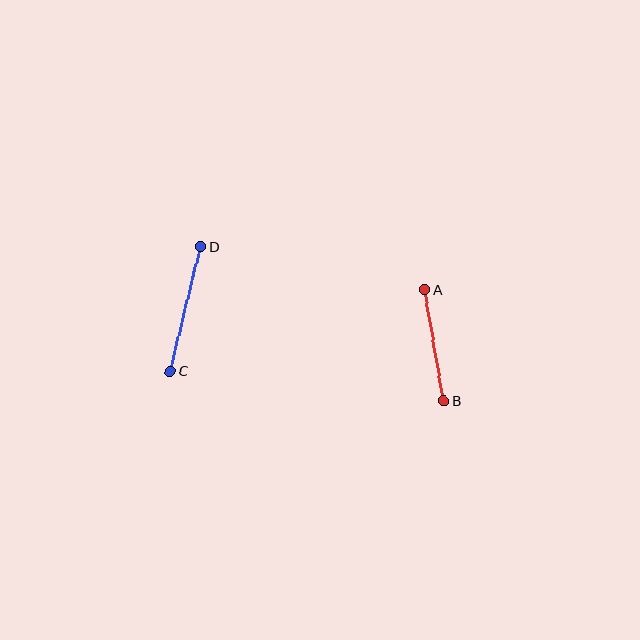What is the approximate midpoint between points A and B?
The midpoint is at approximately (434, 345) pixels.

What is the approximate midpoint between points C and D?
The midpoint is at approximately (185, 309) pixels.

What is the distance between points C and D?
The distance is approximately 128 pixels.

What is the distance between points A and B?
The distance is approximately 113 pixels.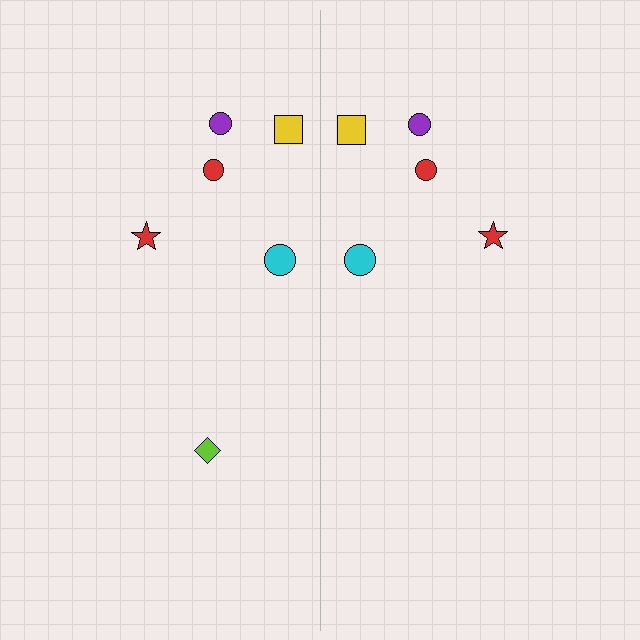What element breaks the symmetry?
A lime diamond is missing from the right side.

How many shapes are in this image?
There are 11 shapes in this image.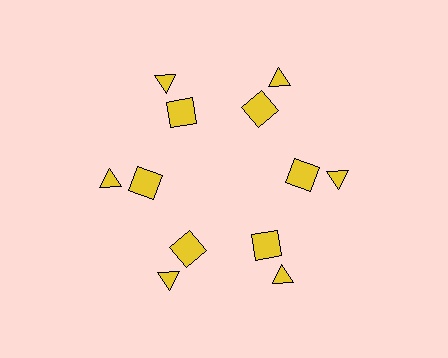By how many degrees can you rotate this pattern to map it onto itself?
The pattern maps onto itself every 60 degrees of rotation.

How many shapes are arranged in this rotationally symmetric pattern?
There are 12 shapes, arranged in 6 groups of 2.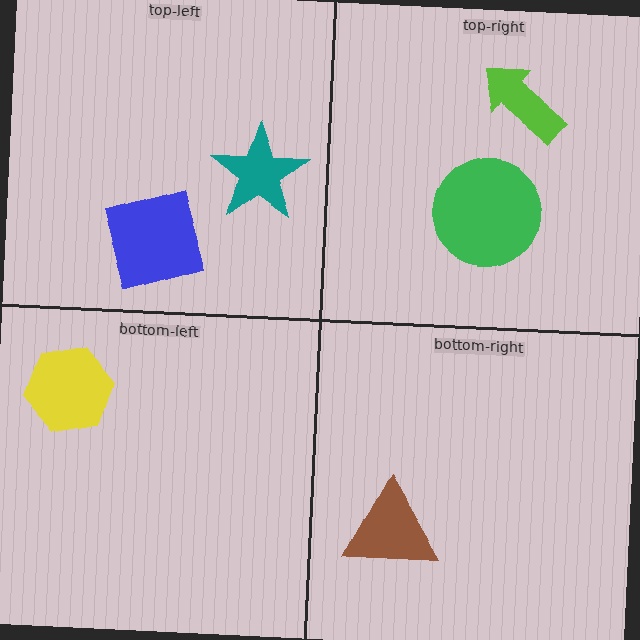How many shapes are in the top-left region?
2.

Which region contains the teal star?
The top-left region.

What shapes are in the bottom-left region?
The yellow hexagon.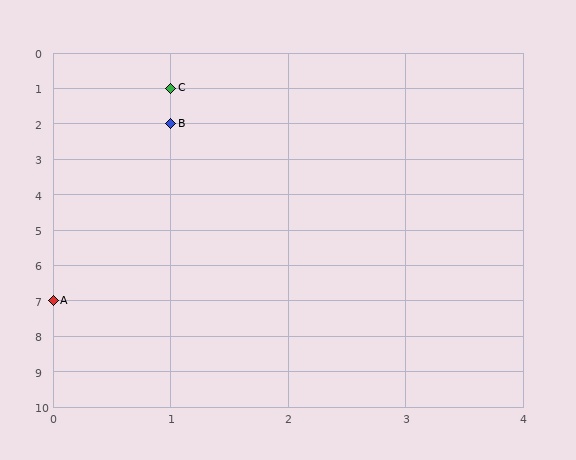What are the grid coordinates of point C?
Point C is at grid coordinates (1, 1).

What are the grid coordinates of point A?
Point A is at grid coordinates (0, 7).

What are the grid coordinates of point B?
Point B is at grid coordinates (1, 2).